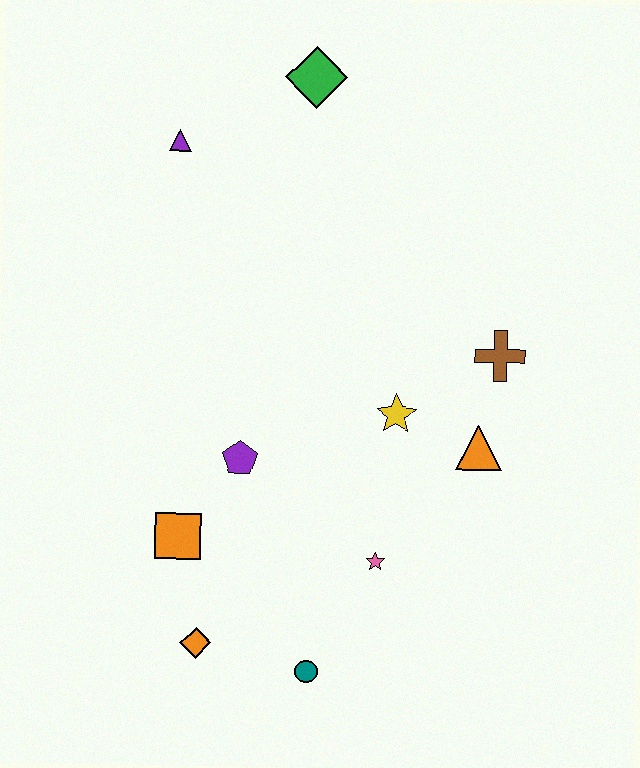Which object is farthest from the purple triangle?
The teal circle is farthest from the purple triangle.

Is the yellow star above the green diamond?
No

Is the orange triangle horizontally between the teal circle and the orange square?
No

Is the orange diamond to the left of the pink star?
Yes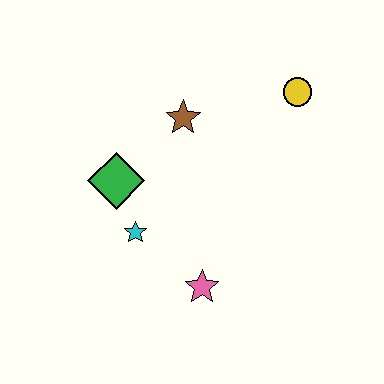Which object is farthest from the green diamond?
The yellow circle is farthest from the green diamond.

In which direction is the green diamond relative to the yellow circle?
The green diamond is to the left of the yellow circle.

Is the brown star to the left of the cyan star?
No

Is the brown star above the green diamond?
Yes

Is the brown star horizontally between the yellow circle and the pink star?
No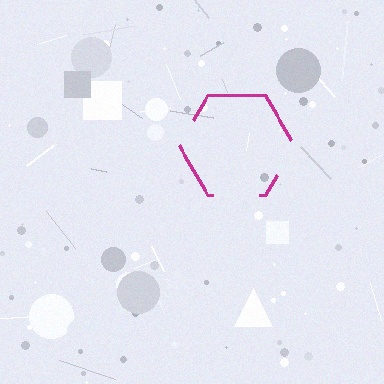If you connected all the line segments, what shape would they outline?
They would outline a hexagon.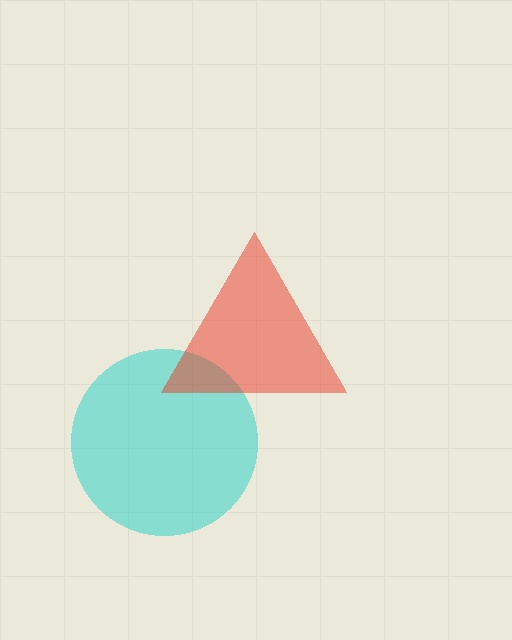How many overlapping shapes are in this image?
There are 2 overlapping shapes in the image.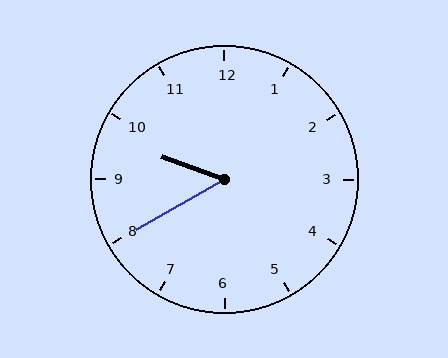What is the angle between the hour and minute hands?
Approximately 50 degrees.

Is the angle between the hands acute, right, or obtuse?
It is acute.